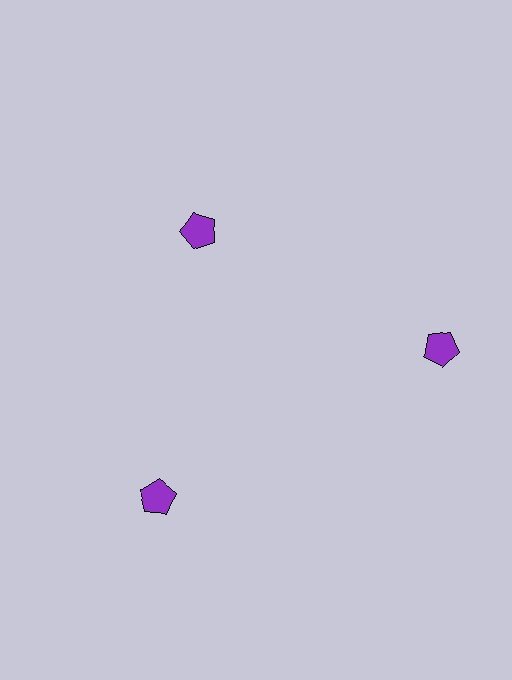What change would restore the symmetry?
The symmetry would be restored by moving it outward, back onto the ring so that all 3 pentagons sit at equal angles and equal distance from the center.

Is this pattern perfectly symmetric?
No. The 3 purple pentagons are arranged in a ring, but one element near the 11 o'clock position is pulled inward toward the center, breaking the 3-fold rotational symmetry.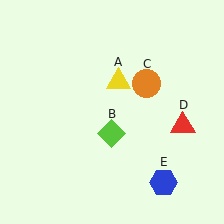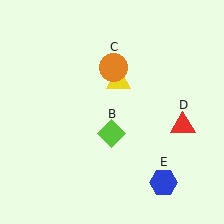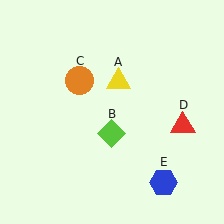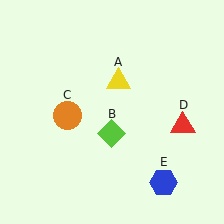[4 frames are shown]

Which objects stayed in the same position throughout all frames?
Yellow triangle (object A) and lime diamond (object B) and red triangle (object D) and blue hexagon (object E) remained stationary.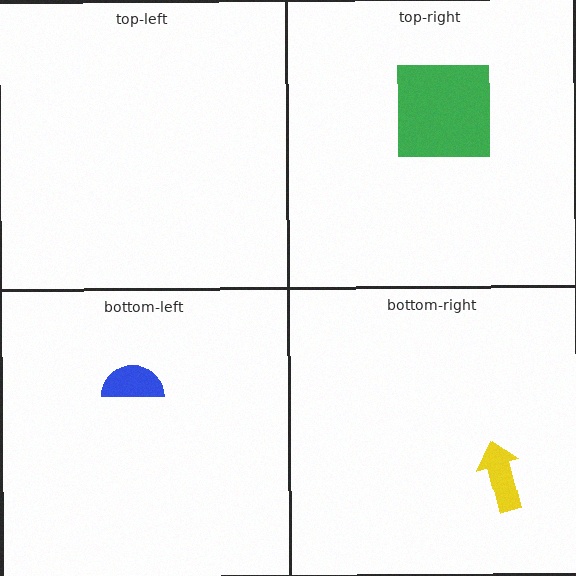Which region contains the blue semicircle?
The bottom-left region.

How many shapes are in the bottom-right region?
1.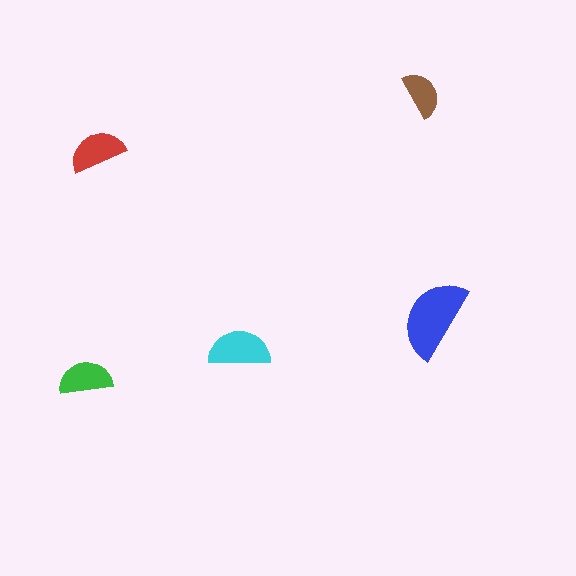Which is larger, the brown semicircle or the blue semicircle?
The blue one.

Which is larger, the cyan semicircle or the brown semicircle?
The cyan one.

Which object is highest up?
The brown semicircle is topmost.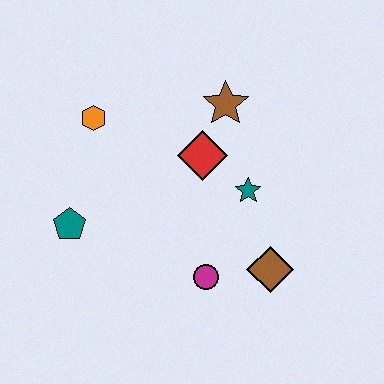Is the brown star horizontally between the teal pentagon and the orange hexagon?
No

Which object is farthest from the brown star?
The teal pentagon is farthest from the brown star.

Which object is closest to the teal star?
The red diamond is closest to the teal star.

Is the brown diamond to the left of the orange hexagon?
No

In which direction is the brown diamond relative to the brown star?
The brown diamond is below the brown star.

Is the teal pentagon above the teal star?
No